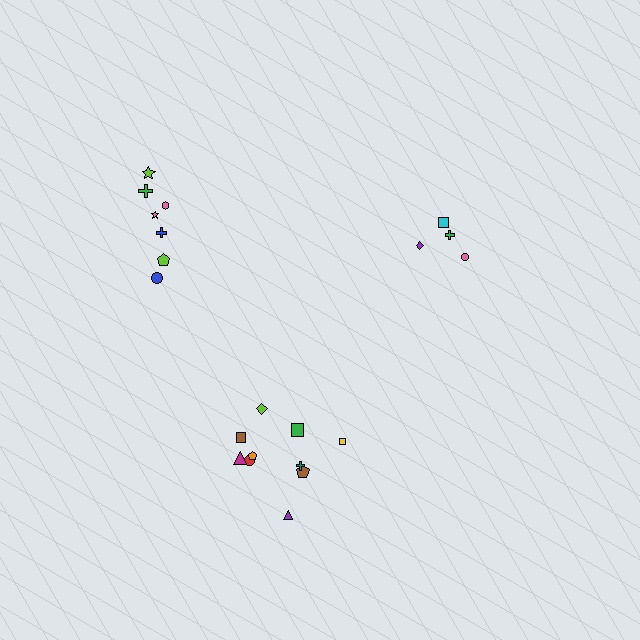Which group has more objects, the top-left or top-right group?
The top-left group.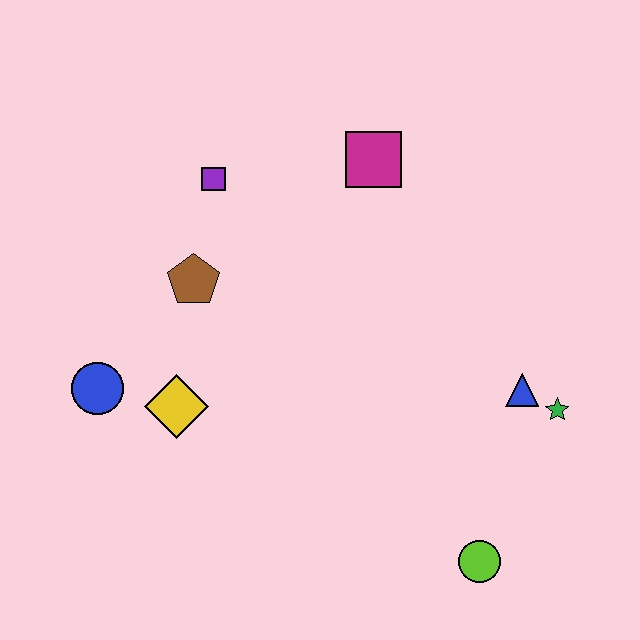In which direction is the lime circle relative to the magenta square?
The lime circle is below the magenta square.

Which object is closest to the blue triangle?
The green star is closest to the blue triangle.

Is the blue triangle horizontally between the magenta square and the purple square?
No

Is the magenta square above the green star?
Yes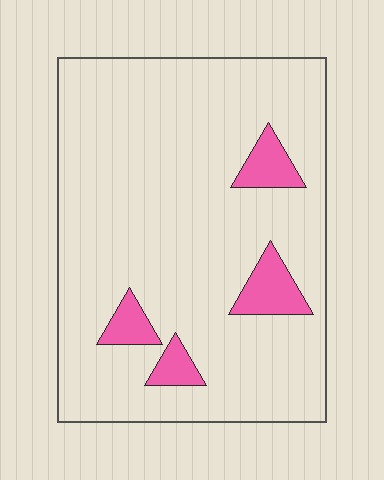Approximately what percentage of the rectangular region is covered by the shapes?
Approximately 10%.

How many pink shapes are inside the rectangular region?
4.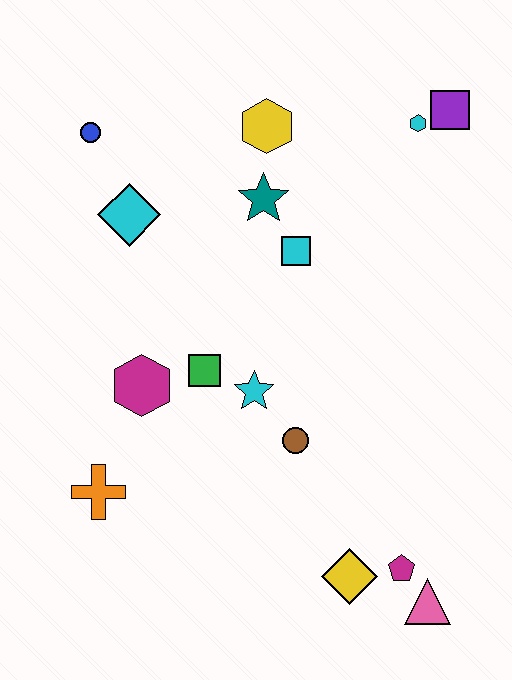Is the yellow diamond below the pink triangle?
No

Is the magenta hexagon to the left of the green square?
Yes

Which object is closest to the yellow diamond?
The magenta pentagon is closest to the yellow diamond.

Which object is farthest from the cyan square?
The pink triangle is farthest from the cyan square.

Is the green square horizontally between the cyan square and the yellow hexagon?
No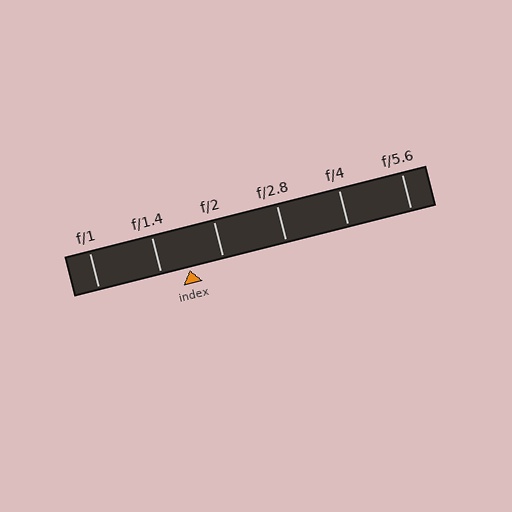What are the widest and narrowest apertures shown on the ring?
The widest aperture shown is f/1 and the narrowest is f/5.6.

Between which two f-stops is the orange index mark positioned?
The index mark is between f/1.4 and f/2.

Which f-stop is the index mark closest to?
The index mark is closest to f/1.4.